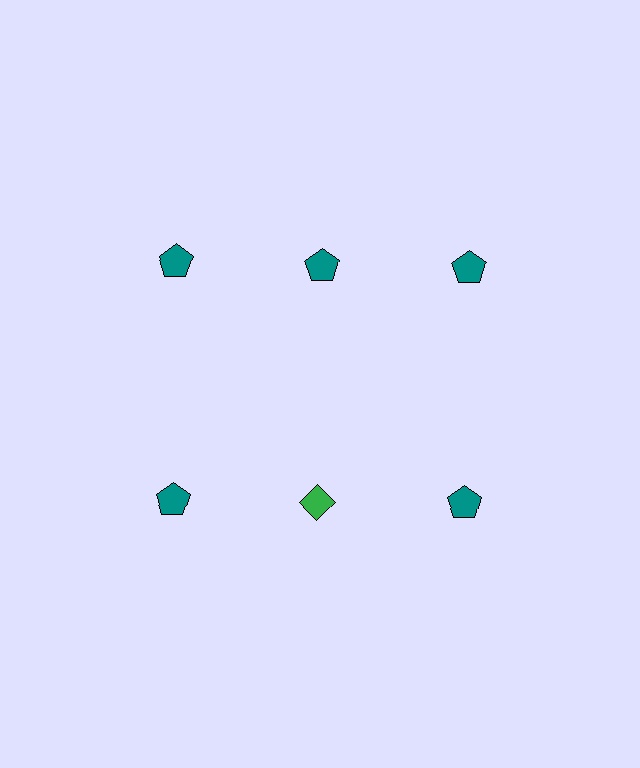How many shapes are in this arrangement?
There are 6 shapes arranged in a grid pattern.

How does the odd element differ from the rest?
It differs in both color (green instead of teal) and shape (diamond instead of pentagon).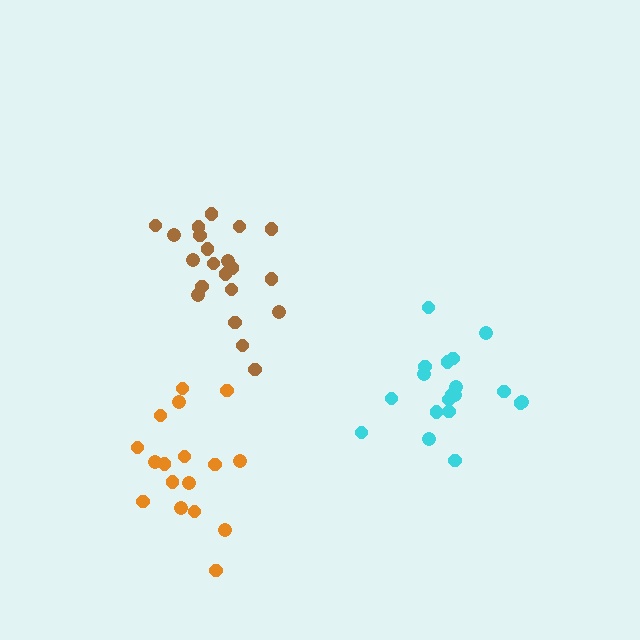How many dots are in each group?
Group 1: 21 dots, Group 2: 17 dots, Group 3: 19 dots (57 total).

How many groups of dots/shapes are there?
There are 3 groups.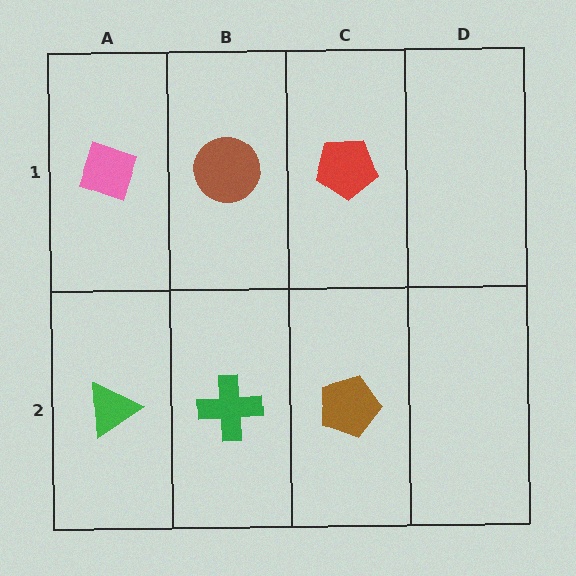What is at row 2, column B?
A green cross.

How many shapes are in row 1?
3 shapes.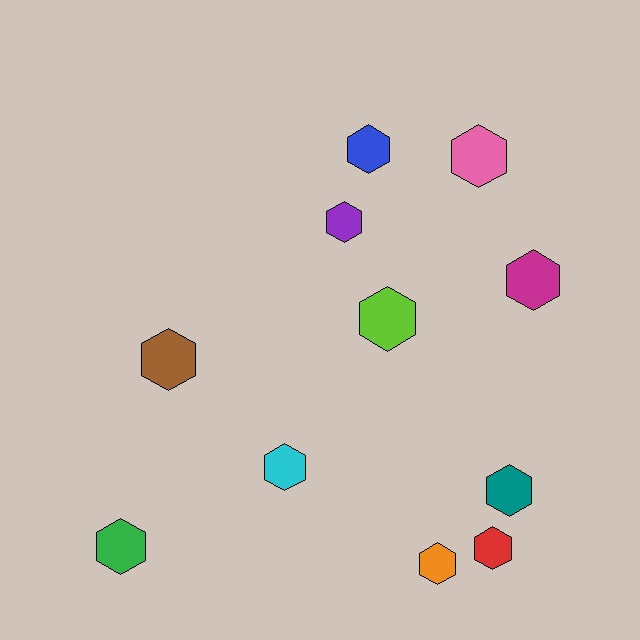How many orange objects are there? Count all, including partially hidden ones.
There is 1 orange object.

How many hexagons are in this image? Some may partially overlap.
There are 11 hexagons.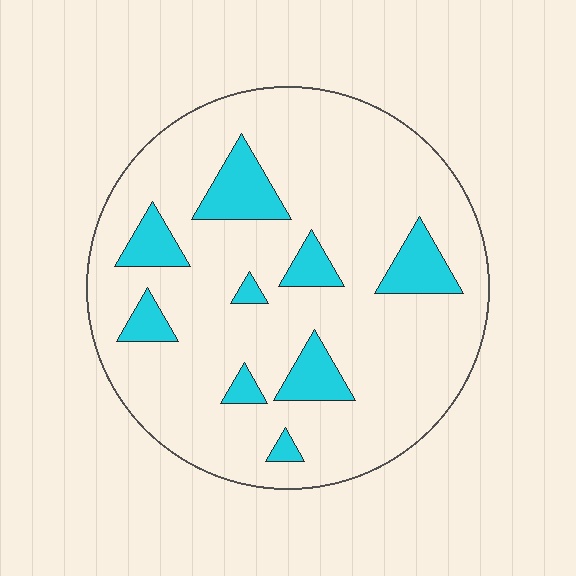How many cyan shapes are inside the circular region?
9.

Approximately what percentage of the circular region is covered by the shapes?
Approximately 15%.